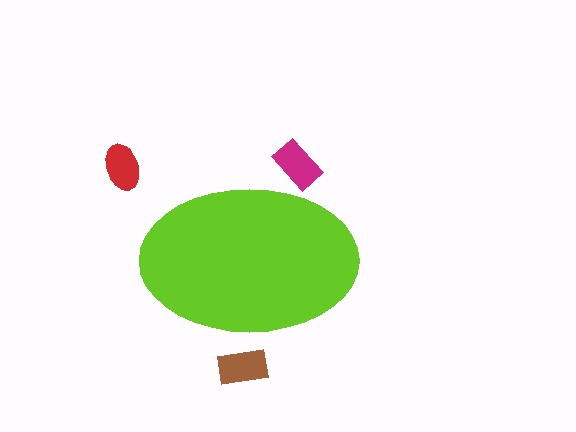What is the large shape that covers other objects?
A lime ellipse.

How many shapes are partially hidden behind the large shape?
2 shapes are partially hidden.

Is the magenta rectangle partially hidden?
Yes, the magenta rectangle is partially hidden behind the lime ellipse.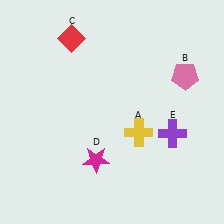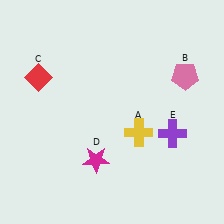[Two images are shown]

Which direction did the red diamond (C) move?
The red diamond (C) moved down.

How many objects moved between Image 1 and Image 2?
1 object moved between the two images.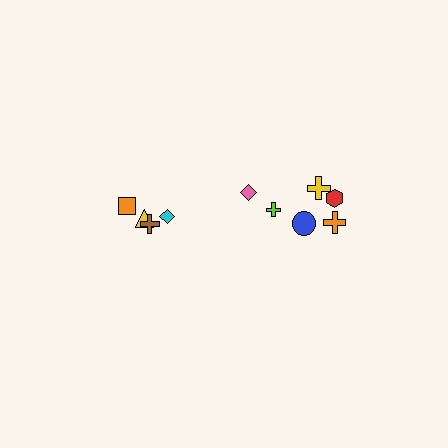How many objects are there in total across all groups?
There are 10 objects.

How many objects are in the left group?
There are 4 objects.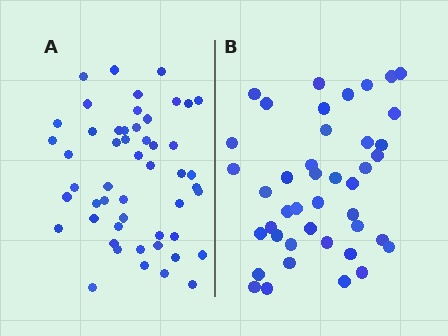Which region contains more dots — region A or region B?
Region A (the left region) has more dots.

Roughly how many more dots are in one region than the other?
Region A has roughly 8 or so more dots than region B.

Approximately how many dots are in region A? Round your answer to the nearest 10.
About 50 dots. (The exact count is 51, which rounds to 50.)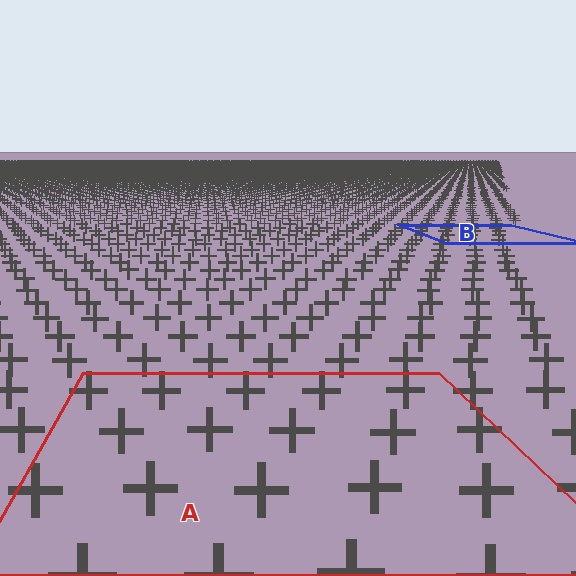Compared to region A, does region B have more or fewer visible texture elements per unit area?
Region B has more texture elements per unit area — they are packed more densely because it is farther away.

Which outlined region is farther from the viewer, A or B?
Region B is farther from the viewer — the texture elements inside it appear smaller and more densely packed.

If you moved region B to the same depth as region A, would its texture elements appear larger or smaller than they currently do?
They would appear larger. At a closer depth, the same texture elements are projected at a bigger on-screen size.